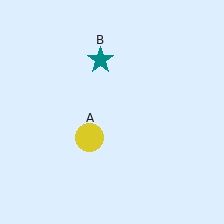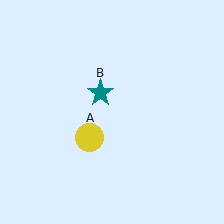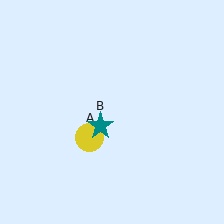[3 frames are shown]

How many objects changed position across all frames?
1 object changed position: teal star (object B).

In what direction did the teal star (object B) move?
The teal star (object B) moved down.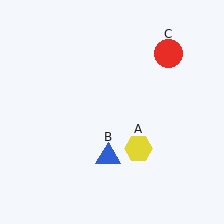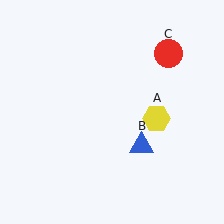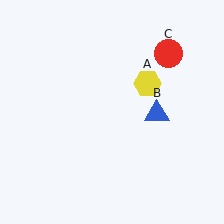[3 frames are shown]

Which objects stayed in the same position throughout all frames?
Red circle (object C) remained stationary.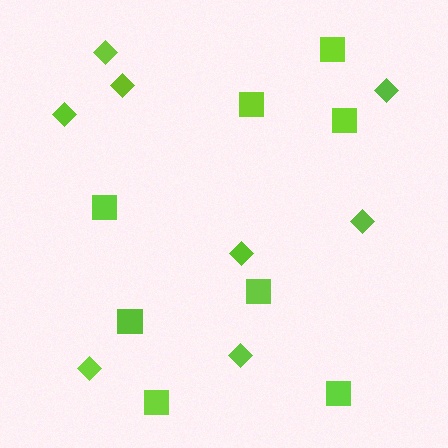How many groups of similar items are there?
There are 2 groups: one group of squares (8) and one group of diamonds (8).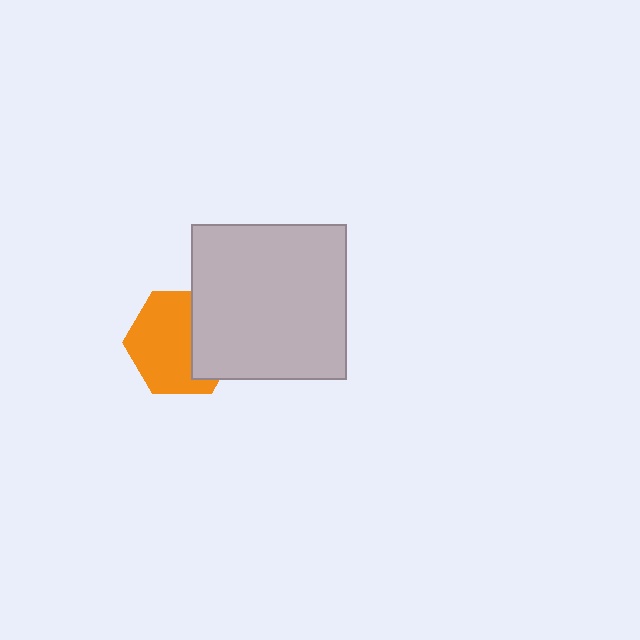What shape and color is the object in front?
The object in front is a light gray square.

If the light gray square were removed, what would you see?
You would see the complete orange hexagon.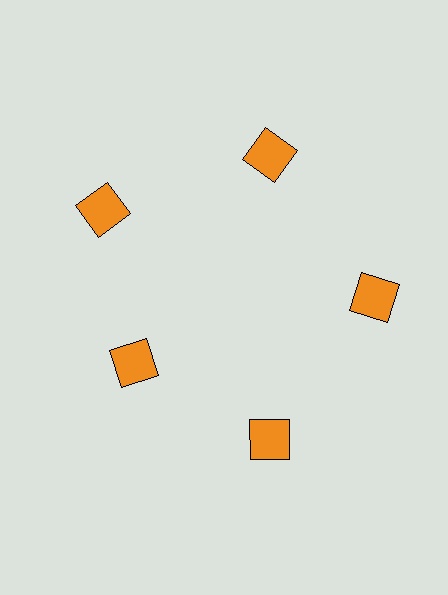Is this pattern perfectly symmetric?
No. The 5 orange squares are arranged in a ring, but one element near the 8 o'clock position is pulled inward toward the center, breaking the 5-fold rotational symmetry.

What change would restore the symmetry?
The symmetry would be restored by moving it outward, back onto the ring so that all 5 squares sit at equal angles and equal distance from the center.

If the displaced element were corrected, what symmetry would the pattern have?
It would have 5-fold rotational symmetry — the pattern would map onto itself every 72 degrees.